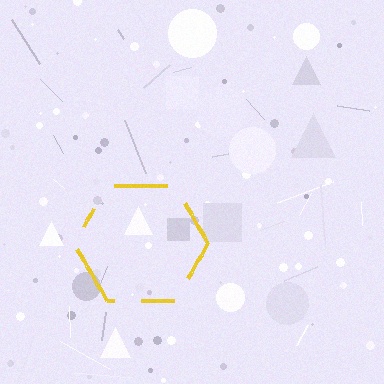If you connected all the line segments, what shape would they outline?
They would outline a hexagon.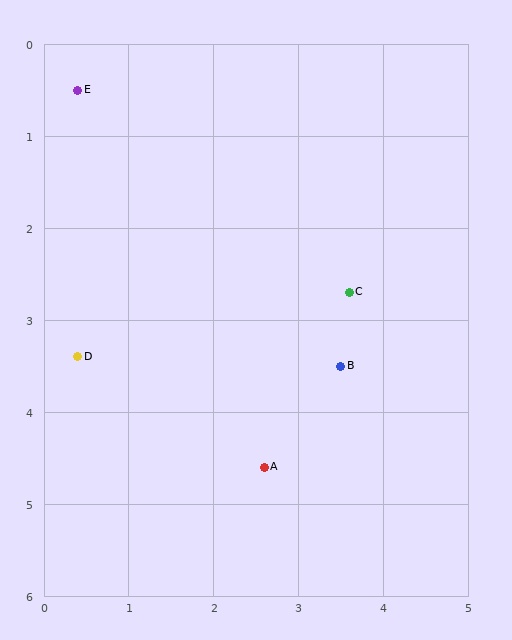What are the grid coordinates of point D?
Point D is at approximately (0.4, 3.4).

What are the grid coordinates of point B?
Point B is at approximately (3.5, 3.5).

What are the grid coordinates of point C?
Point C is at approximately (3.6, 2.7).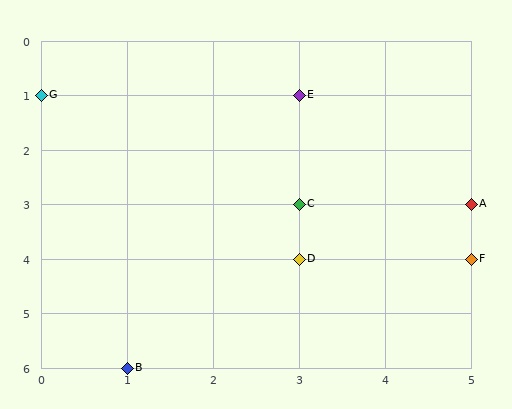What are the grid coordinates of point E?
Point E is at grid coordinates (3, 1).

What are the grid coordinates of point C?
Point C is at grid coordinates (3, 3).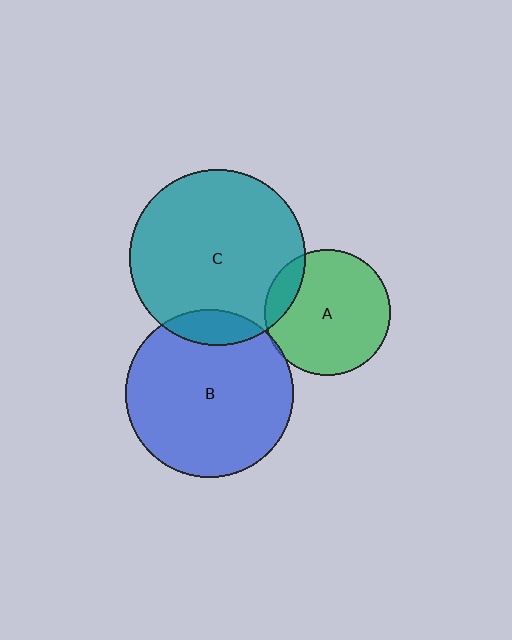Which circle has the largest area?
Circle C (teal).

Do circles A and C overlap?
Yes.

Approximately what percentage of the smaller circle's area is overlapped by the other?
Approximately 15%.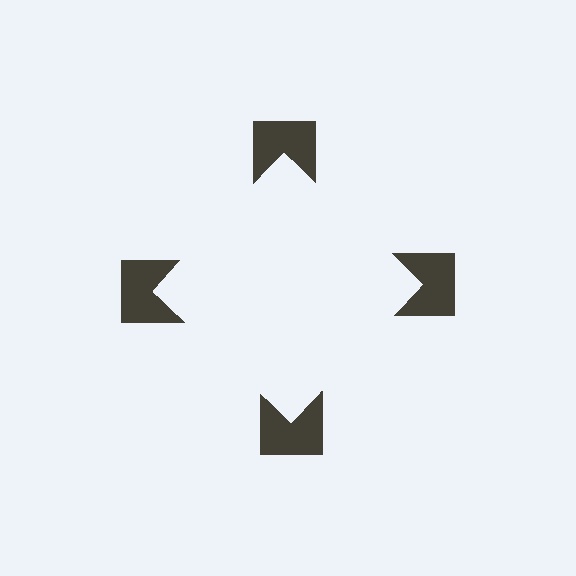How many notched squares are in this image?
There are 4 — one at each vertex of the illusory square.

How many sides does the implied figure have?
4 sides.